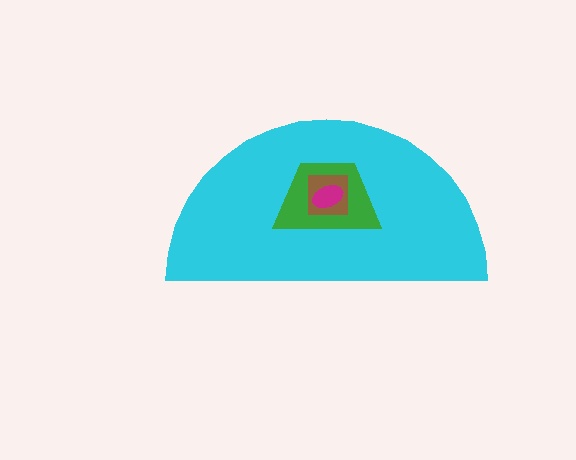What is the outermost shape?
The cyan semicircle.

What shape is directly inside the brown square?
The magenta ellipse.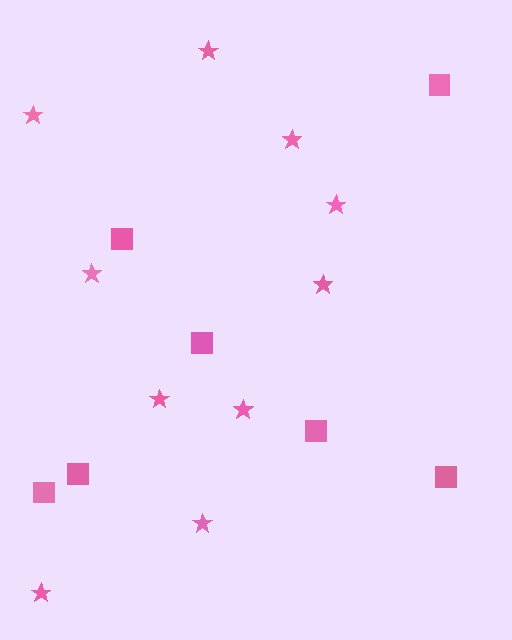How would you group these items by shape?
There are 2 groups: one group of squares (7) and one group of stars (10).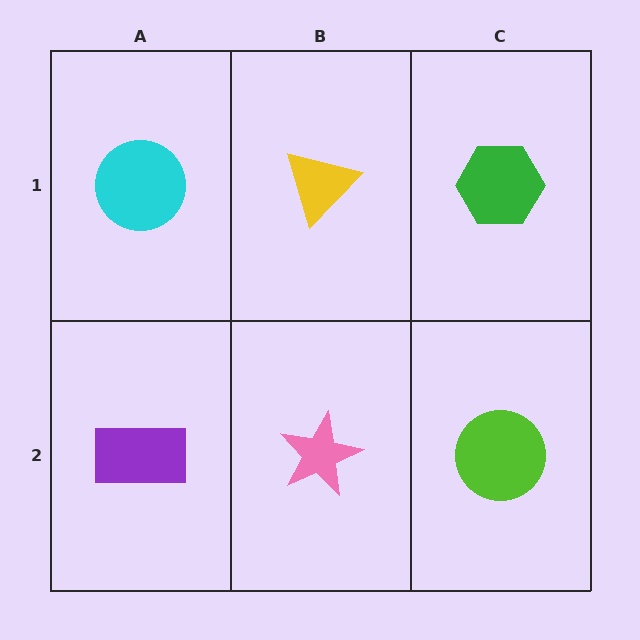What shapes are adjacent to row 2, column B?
A yellow triangle (row 1, column B), a purple rectangle (row 2, column A), a lime circle (row 2, column C).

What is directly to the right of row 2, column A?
A pink star.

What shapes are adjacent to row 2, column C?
A green hexagon (row 1, column C), a pink star (row 2, column B).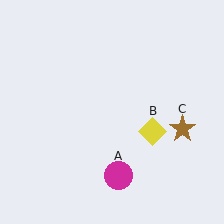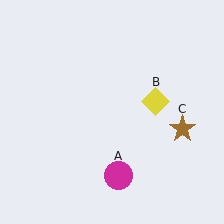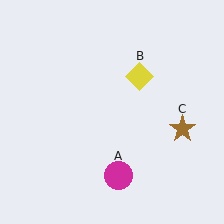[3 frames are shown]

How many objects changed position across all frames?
1 object changed position: yellow diamond (object B).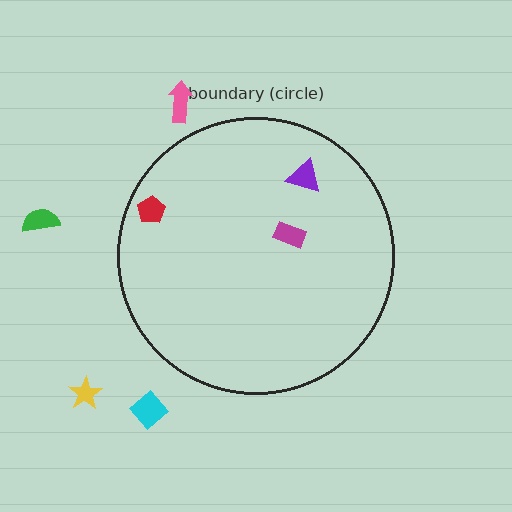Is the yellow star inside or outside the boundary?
Outside.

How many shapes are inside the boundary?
3 inside, 4 outside.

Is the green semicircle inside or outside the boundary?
Outside.